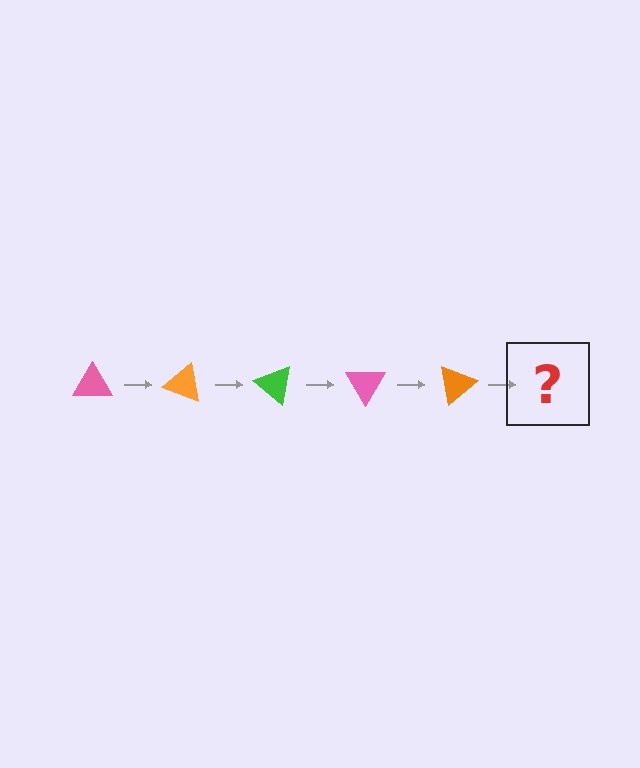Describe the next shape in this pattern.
It should be a green triangle, rotated 100 degrees from the start.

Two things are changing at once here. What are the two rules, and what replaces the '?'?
The two rules are that it rotates 20 degrees each step and the color cycles through pink, orange, and green. The '?' should be a green triangle, rotated 100 degrees from the start.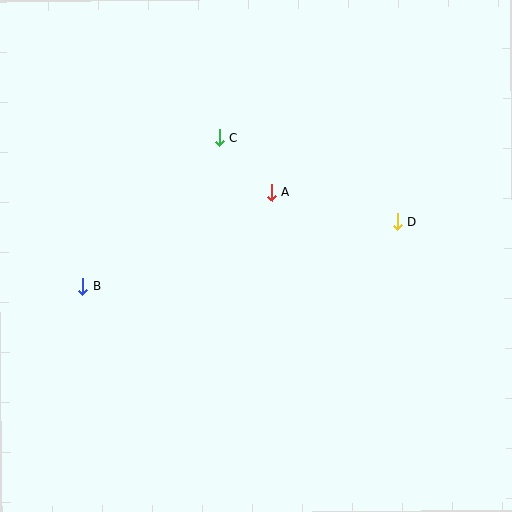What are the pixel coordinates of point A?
Point A is at (271, 192).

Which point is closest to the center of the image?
Point A at (271, 192) is closest to the center.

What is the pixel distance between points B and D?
The distance between B and D is 320 pixels.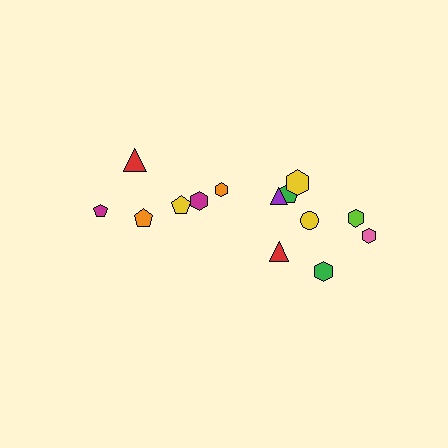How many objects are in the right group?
There are 8 objects.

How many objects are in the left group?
There are 6 objects.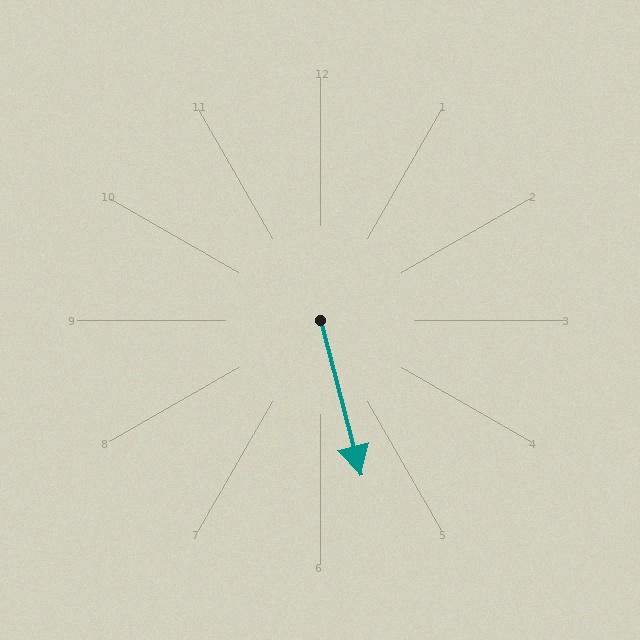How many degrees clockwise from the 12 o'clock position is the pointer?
Approximately 165 degrees.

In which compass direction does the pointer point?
South.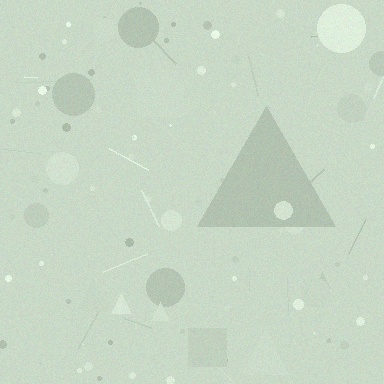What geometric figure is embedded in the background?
A triangle is embedded in the background.